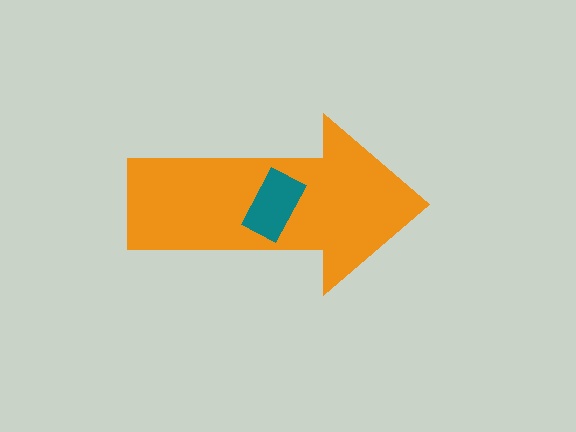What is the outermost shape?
The orange arrow.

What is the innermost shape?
The teal rectangle.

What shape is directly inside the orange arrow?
The teal rectangle.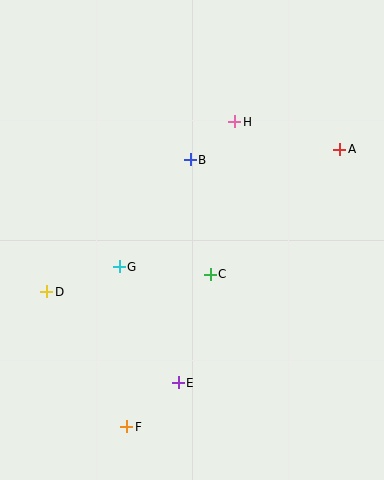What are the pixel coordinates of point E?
Point E is at (178, 383).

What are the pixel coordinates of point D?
Point D is at (47, 292).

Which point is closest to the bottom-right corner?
Point E is closest to the bottom-right corner.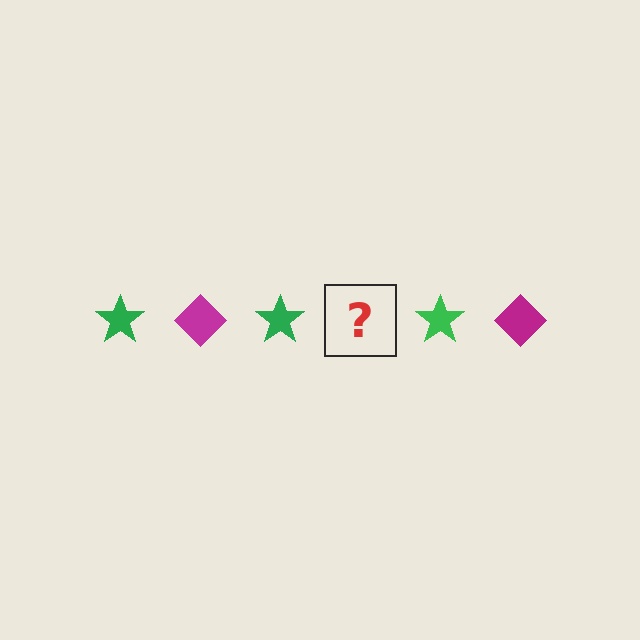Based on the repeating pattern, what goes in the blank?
The blank should be a magenta diamond.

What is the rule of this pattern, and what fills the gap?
The rule is that the pattern alternates between green star and magenta diamond. The gap should be filled with a magenta diamond.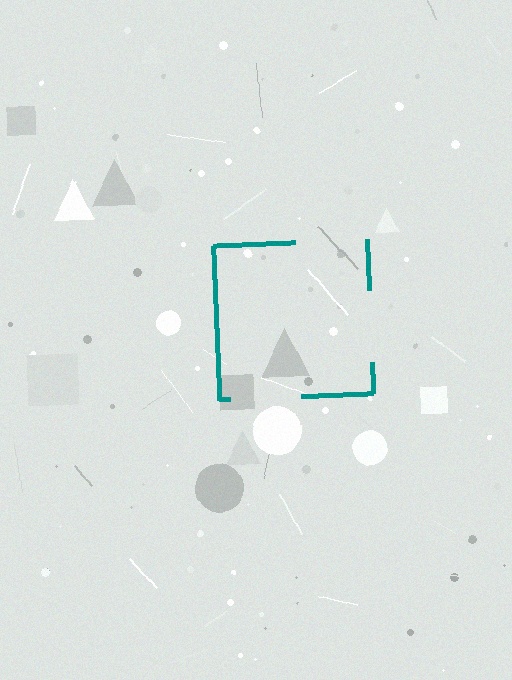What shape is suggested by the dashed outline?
The dashed outline suggests a square.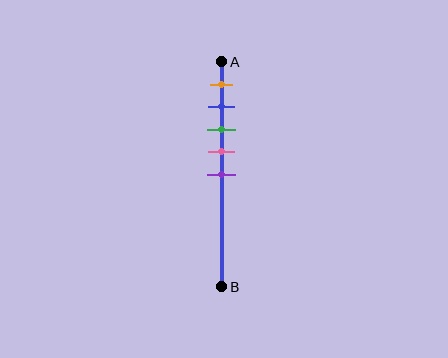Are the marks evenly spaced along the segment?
Yes, the marks are approximately evenly spaced.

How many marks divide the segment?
There are 5 marks dividing the segment.